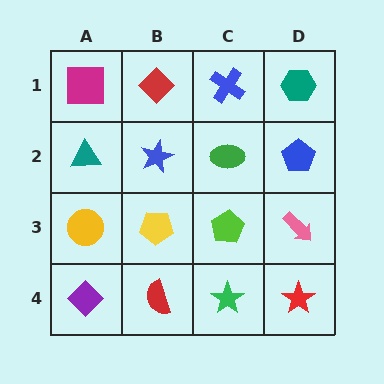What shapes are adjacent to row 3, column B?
A blue star (row 2, column B), a red semicircle (row 4, column B), a yellow circle (row 3, column A), a lime pentagon (row 3, column C).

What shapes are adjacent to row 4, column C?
A lime pentagon (row 3, column C), a red semicircle (row 4, column B), a red star (row 4, column D).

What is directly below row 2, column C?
A lime pentagon.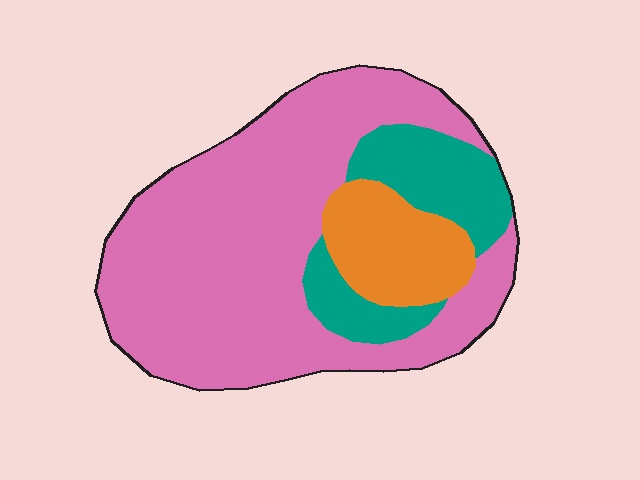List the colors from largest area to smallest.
From largest to smallest: pink, teal, orange.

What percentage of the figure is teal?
Teal covers about 20% of the figure.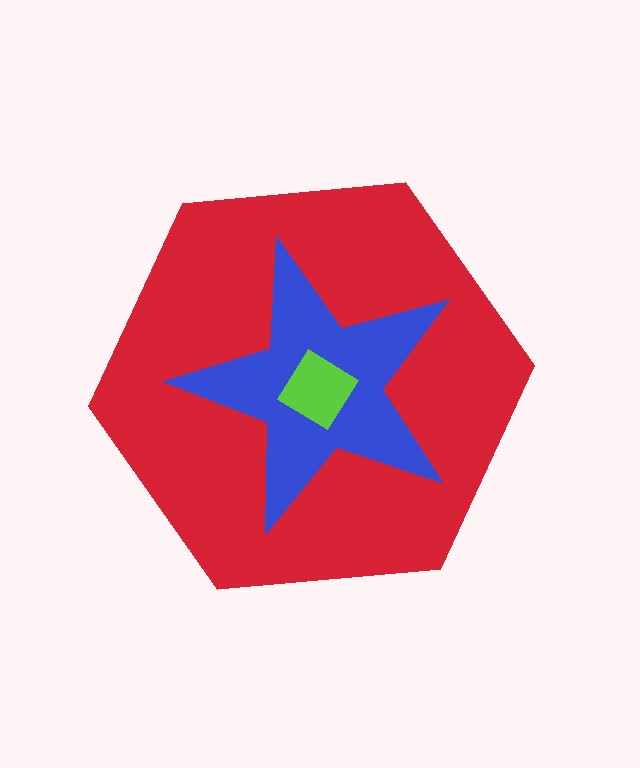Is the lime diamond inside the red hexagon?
Yes.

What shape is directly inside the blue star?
The lime diamond.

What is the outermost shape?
The red hexagon.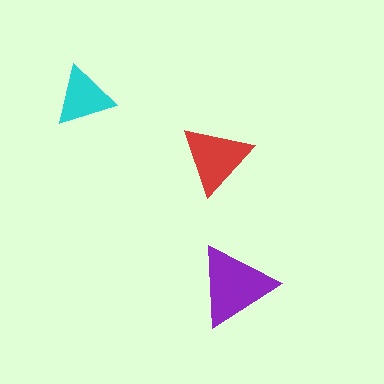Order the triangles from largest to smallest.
the purple one, the red one, the cyan one.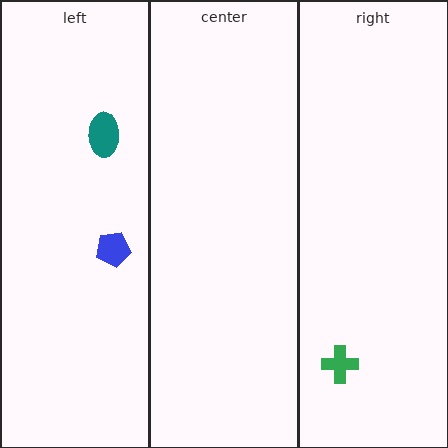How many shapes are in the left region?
2.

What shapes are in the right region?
The green cross.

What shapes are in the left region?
The teal ellipse, the blue pentagon.